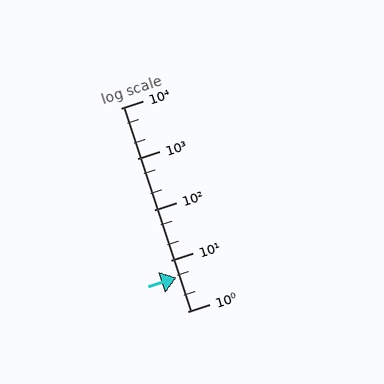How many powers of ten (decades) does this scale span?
The scale spans 4 decades, from 1 to 10000.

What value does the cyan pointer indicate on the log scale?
The pointer indicates approximately 4.7.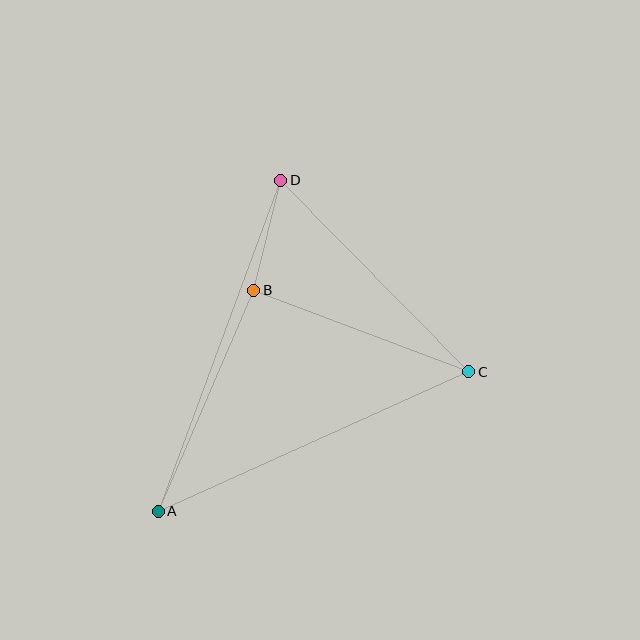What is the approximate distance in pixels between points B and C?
The distance between B and C is approximately 230 pixels.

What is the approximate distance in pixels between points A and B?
The distance between A and B is approximately 241 pixels.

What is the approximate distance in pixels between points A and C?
The distance between A and C is approximately 340 pixels.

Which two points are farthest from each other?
Points A and D are farthest from each other.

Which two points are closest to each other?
Points B and D are closest to each other.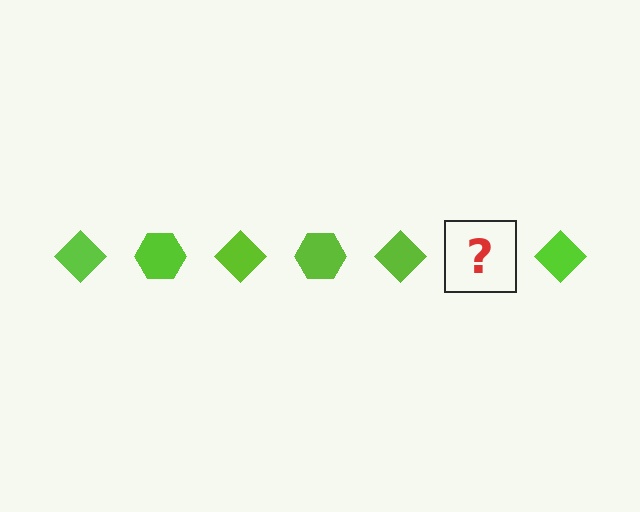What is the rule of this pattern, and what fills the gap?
The rule is that the pattern cycles through diamond, hexagon shapes in lime. The gap should be filled with a lime hexagon.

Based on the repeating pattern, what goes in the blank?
The blank should be a lime hexagon.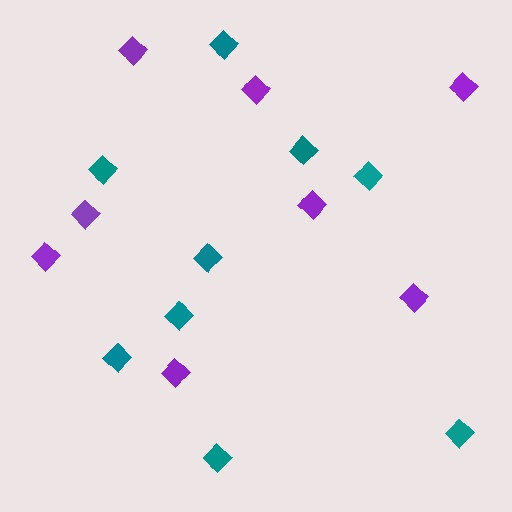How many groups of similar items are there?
There are 2 groups: one group of purple diamonds (8) and one group of teal diamonds (9).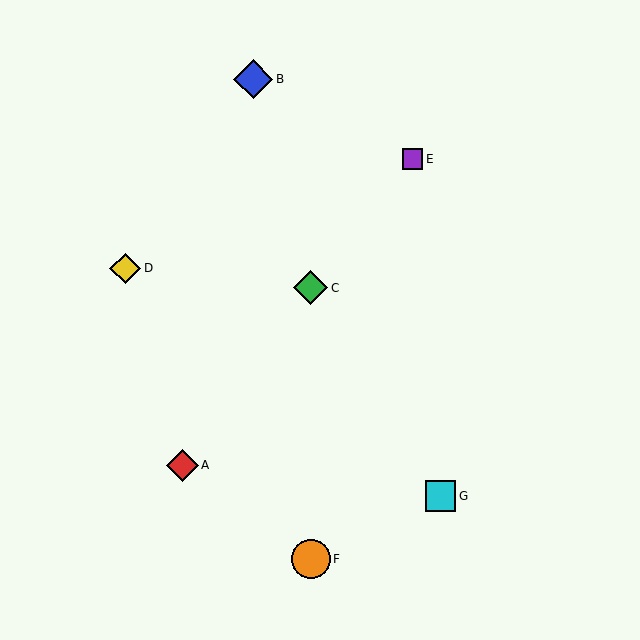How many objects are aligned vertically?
2 objects (C, F) are aligned vertically.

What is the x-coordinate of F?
Object F is at x≈311.